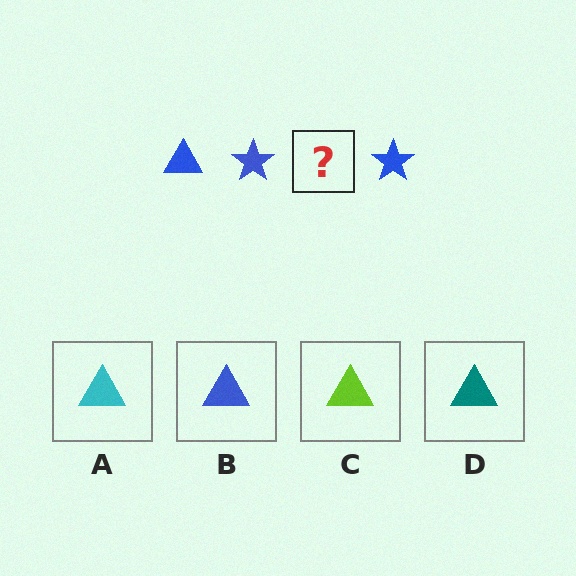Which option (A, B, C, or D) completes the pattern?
B.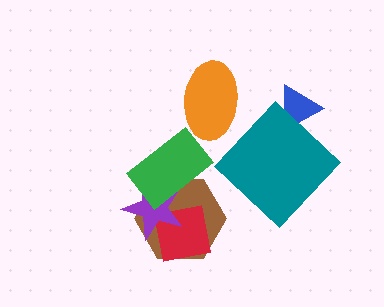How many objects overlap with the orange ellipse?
0 objects overlap with the orange ellipse.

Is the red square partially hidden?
Yes, it is partially covered by another shape.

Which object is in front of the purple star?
The green rectangle is in front of the purple star.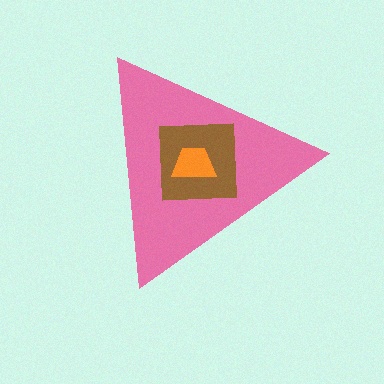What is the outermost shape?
The pink triangle.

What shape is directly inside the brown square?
The orange trapezoid.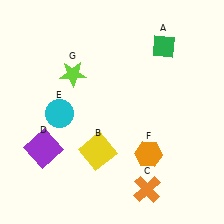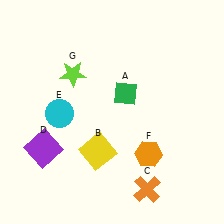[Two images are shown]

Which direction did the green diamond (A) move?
The green diamond (A) moved down.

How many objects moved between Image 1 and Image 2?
1 object moved between the two images.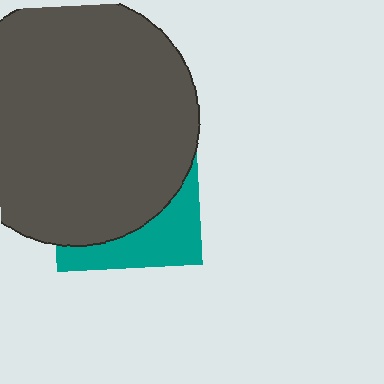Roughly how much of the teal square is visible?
A small part of it is visible (roughly 31%).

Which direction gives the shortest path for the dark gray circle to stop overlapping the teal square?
Moving up gives the shortest separation.